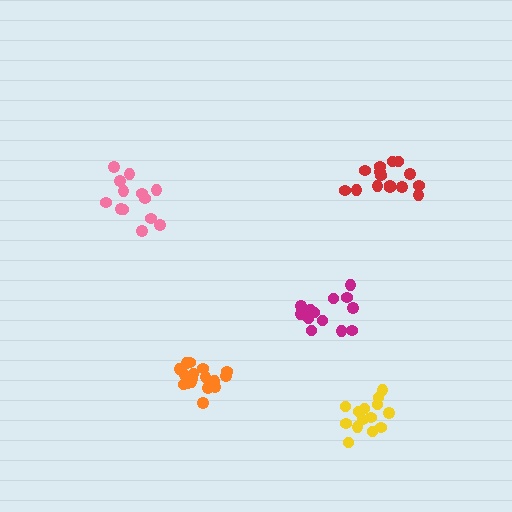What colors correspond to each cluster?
The clusters are colored: pink, orange, yellow, magenta, red.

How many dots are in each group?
Group 1: 13 dots, Group 2: 17 dots, Group 3: 14 dots, Group 4: 14 dots, Group 5: 15 dots (73 total).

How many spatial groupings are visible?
There are 5 spatial groupings.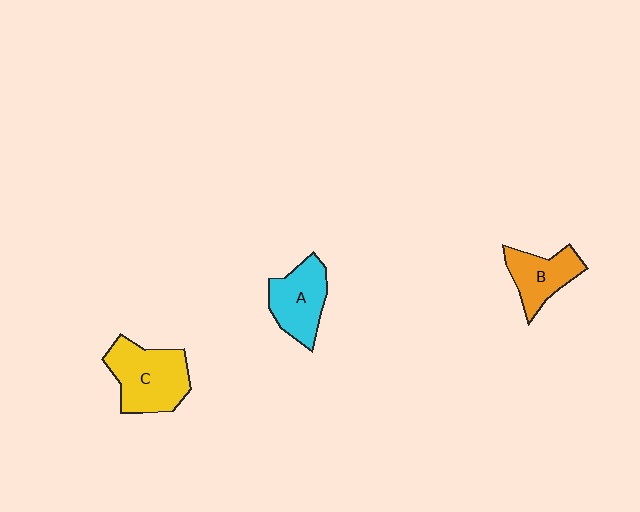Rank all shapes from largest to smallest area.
From largest to smallest: C (yellow), A (cyan), B (orange).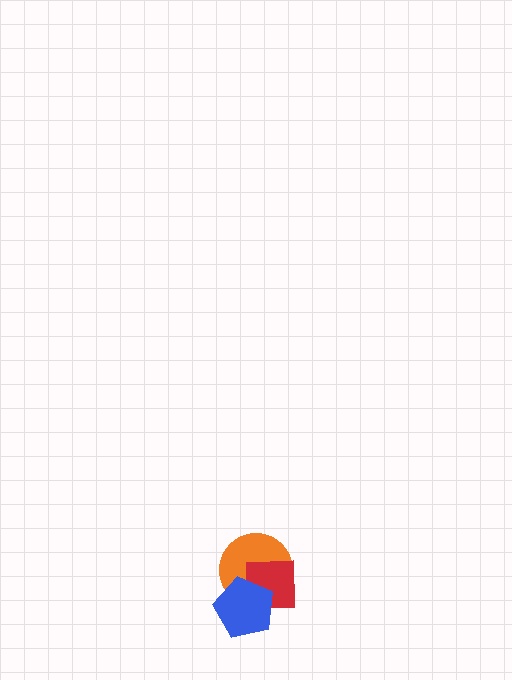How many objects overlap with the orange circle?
2 objects overlap with the orange circle.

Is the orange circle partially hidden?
Yes, it is partially covered by another shape.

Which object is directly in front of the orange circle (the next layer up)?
The red square is directly in front of the orange circle.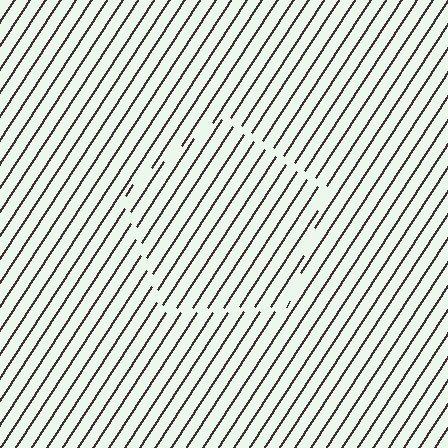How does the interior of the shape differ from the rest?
The interior of the shape contains the same grating, shifted by half a period — the contour is defined by the phase discontinuity where line-ends from the inner and outer gratings abut.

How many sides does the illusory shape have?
5 sides — the line-ends trace a pentagon.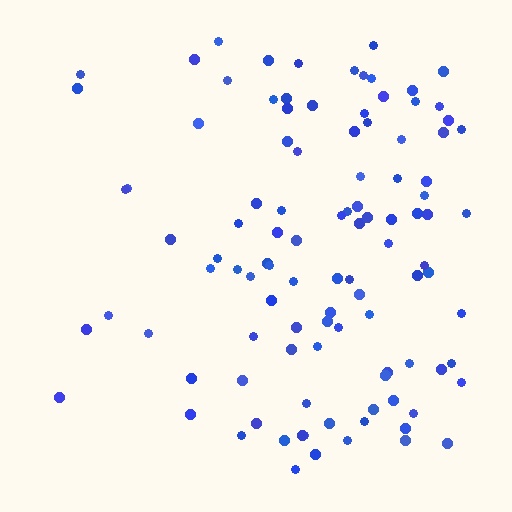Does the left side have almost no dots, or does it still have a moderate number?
Still a moderate number, just noticeably fewer than the right.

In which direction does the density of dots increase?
From left to right, with the right side densest.